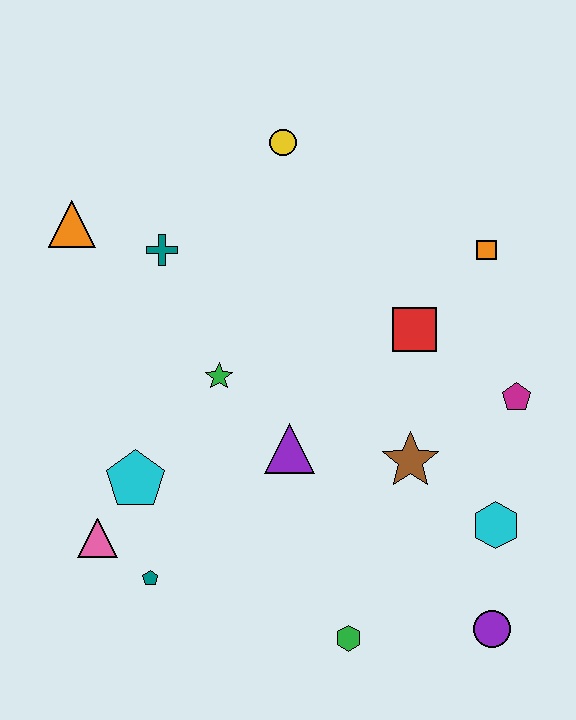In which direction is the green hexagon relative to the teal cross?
The green hexagon is below the teal cross.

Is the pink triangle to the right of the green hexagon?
No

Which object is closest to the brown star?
The cyan hexagon is closest to the brown star.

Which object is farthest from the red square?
The pink triangle is farthest from the red square.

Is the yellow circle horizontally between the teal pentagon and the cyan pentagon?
No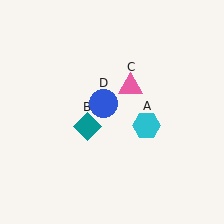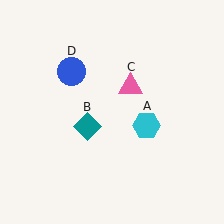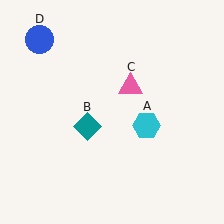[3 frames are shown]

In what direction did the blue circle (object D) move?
The blue circle (object D) moved up and to the left.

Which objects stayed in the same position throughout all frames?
Cyan hexagon (object A) and teal diamond (object B) and pink triangle (object C) remained stationary.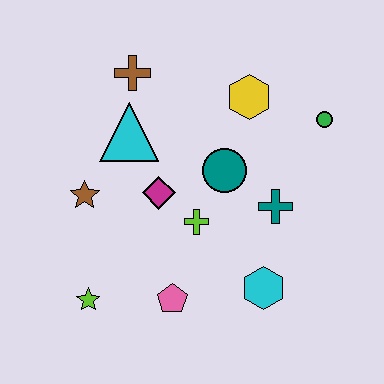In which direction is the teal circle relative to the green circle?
The teal circle is to the left of the green circle.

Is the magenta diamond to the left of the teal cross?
Yes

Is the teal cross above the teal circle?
No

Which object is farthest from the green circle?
The lime star is farthest from the green circle.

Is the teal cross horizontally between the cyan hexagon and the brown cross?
No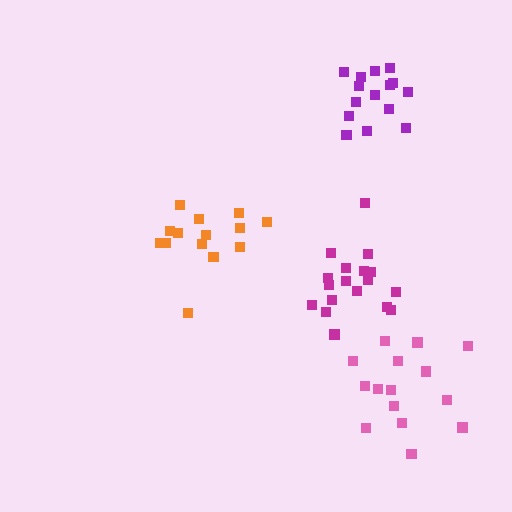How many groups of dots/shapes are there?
There are 4 groups.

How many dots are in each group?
Group 1: 18 dots, Group 2: 15 dots, Group 3: 15 dots, Group 4: 14 dots (62 total).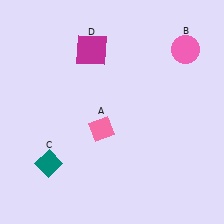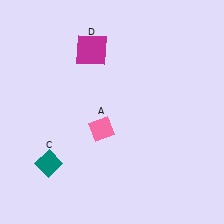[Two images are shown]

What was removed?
The pink circle (B) was removed in Image 2.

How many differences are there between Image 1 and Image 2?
There is 1 difference between the two images.